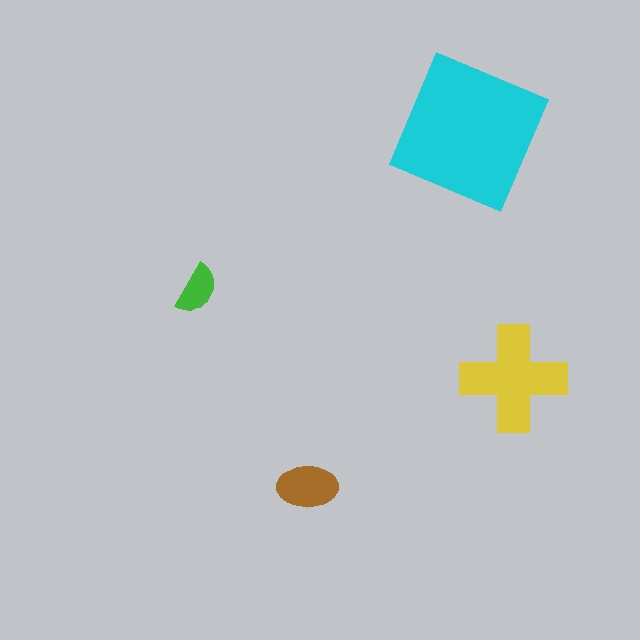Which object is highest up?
The cyan square is topmost.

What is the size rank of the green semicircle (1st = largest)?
4th.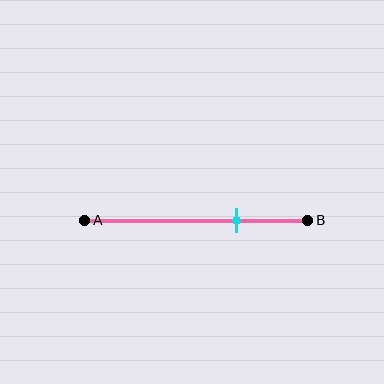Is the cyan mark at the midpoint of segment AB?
No, the mark is at about 70% from A, not at the 50% midpoint.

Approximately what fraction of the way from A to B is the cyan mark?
The cyan mark is approximately 70% of the way from A to B.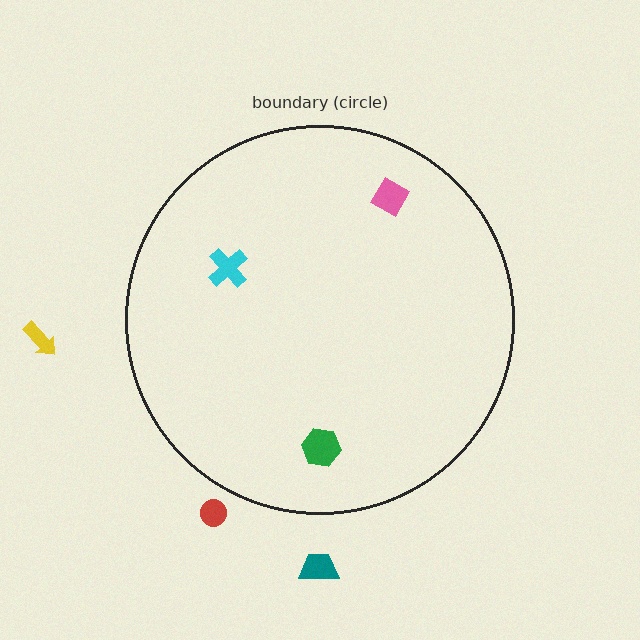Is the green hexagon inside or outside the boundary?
Inside.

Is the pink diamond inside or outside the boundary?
Inside.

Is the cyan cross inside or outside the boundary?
Inside.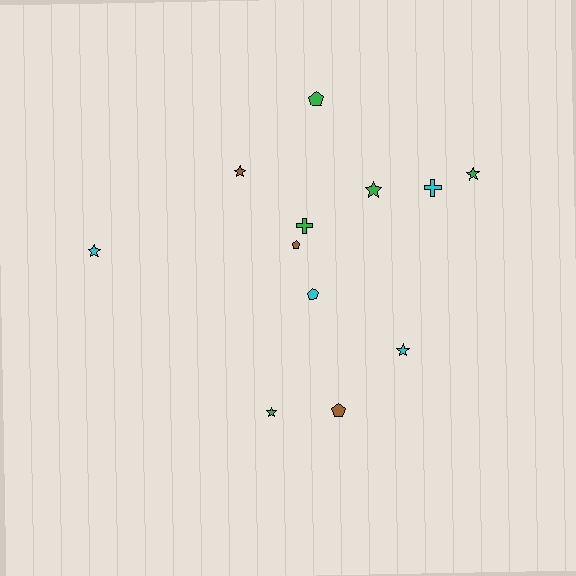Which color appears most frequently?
Green, with 5 objects.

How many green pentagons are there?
There is 1 green pentagon.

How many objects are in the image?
There are 12 objects.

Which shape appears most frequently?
Star, with 6 objects.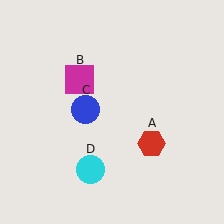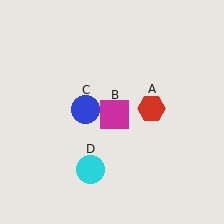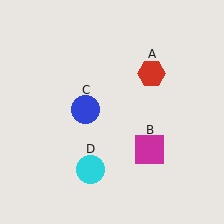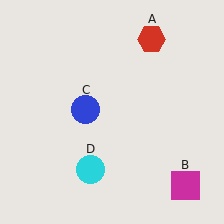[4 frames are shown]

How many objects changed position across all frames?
2 objects changed position: red hexagon (object A), magenta square (object B).